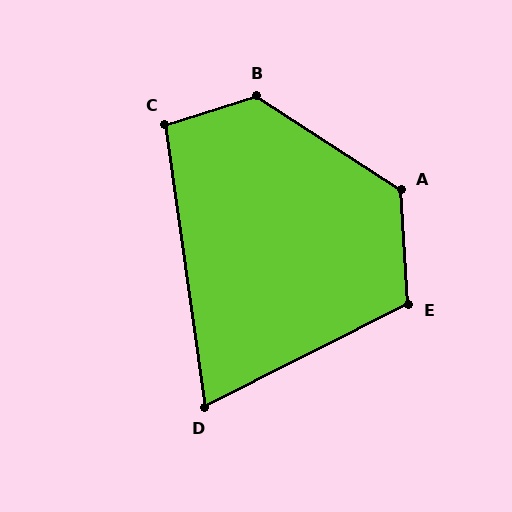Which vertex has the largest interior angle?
B, at approximately 130 degrees.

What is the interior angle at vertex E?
Approximately 113 degrees (obtuse).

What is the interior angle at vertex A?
Approximately 126 degrees (obtuse).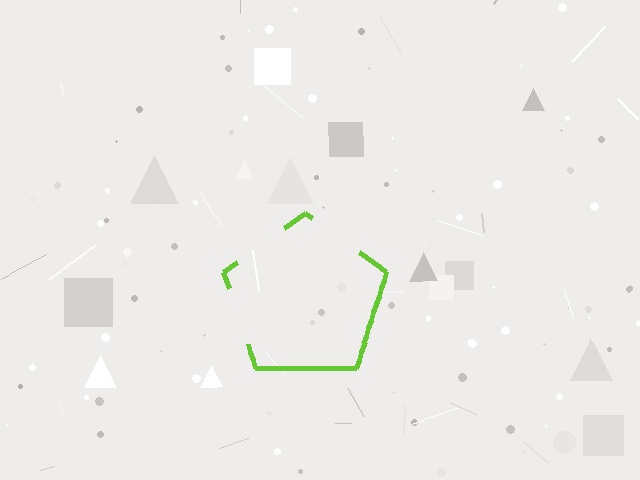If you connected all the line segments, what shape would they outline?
They would outline a pentagon.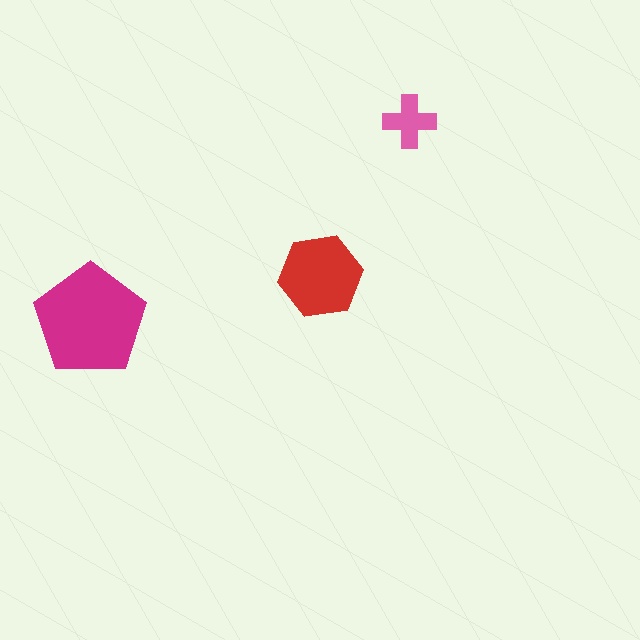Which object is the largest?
The magenta pentagon.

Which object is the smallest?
The pink cross.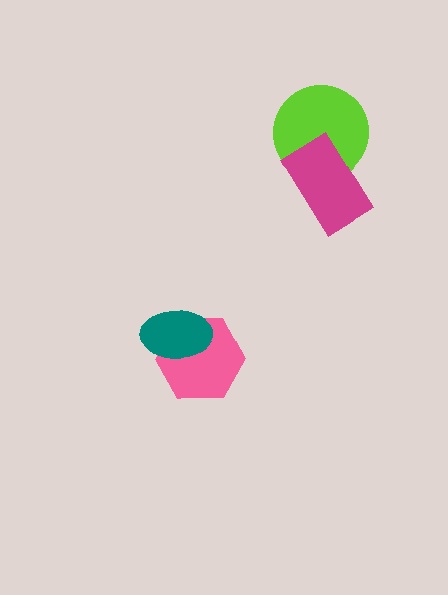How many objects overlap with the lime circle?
1 object overlaps with the lime circle.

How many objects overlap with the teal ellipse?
1 object overlaps with the teal ellipse.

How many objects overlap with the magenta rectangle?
1 object overlaps with the magenta rectangle.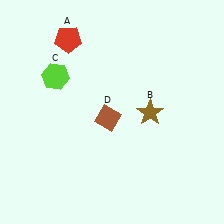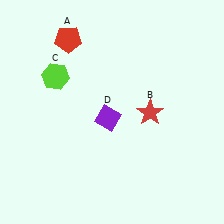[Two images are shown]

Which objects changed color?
B changed from brown to red. D changed from brown to purple.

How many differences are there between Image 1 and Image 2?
There are 2 differences between the two images.